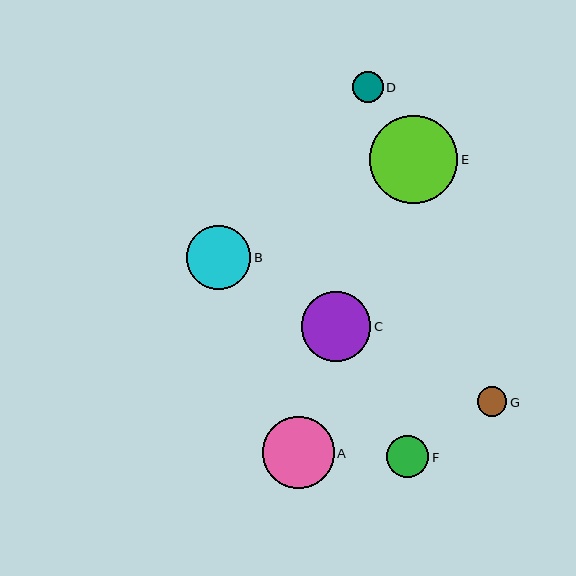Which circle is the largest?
Circle E is the largest with a size of approximately 88 pixels.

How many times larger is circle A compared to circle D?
Circle A is approximately 2.4 times the size of circle D.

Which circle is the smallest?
Circle G is the smallest with a size of approximately 29 pixels.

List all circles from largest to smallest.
From largest to smallest: E, A, C, B, F, D, G.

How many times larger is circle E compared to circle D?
Circle E is approximately 2.9 times the size of circle D.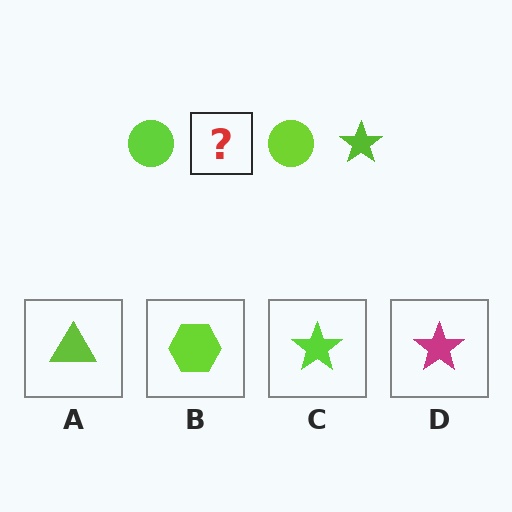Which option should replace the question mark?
Option C.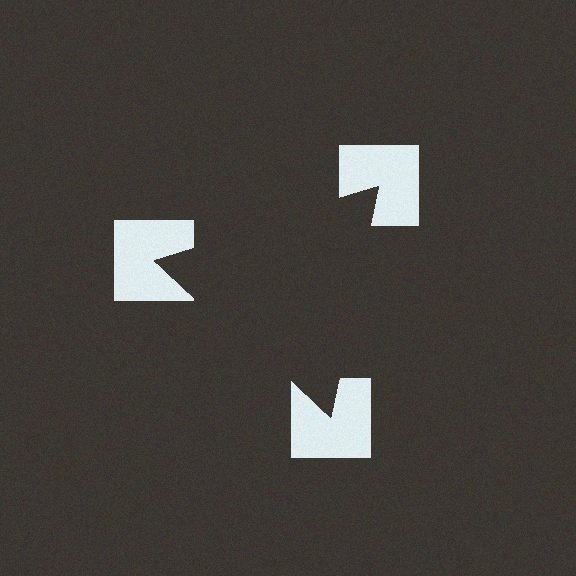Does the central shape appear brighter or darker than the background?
It typically appears slightly darker than the background, even though no actual brightness change is drawn.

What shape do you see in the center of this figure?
An illusory triangle — its edges are inferred from the aligned wedge cuts in the notched squares, not physically drawn.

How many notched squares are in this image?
There are 3 — one at each vertex of the illusory triangle.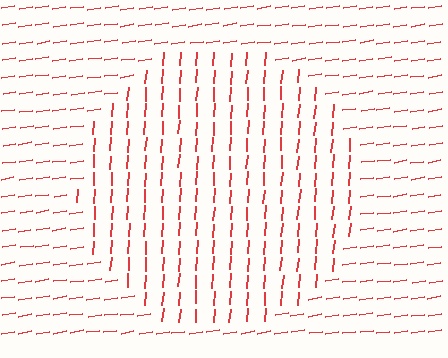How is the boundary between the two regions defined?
The boundary is defined purely by a change in line orientation (approximately 77 degrees difference). All lines are the same color and thickness.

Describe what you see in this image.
The image is filled with small red line segments. A circle region in the image has lines oriented differently from the surrounding lines, creating a visible texture boundary.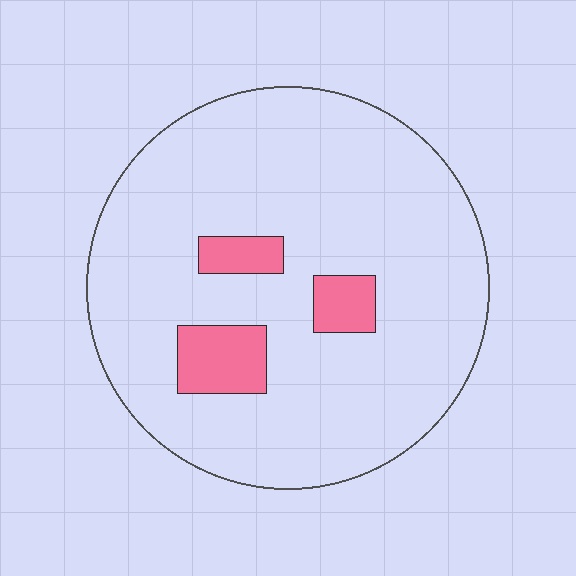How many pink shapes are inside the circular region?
3.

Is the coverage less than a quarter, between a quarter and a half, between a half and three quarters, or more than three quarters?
Less than a quarter.